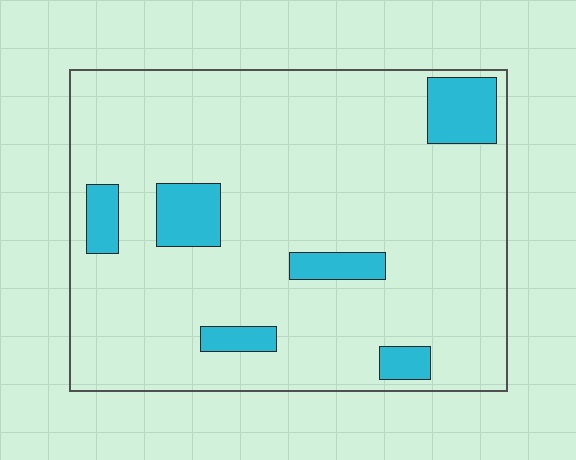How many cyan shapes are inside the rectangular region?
6.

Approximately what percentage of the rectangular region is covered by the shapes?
Approximately 10%.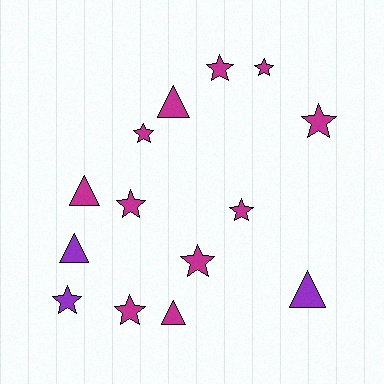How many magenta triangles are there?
There are 3 magenta triangles.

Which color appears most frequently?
Magenta, with 11 objects.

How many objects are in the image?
There are 14 objects.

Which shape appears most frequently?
Star, with 9 objects.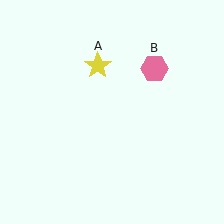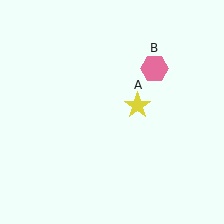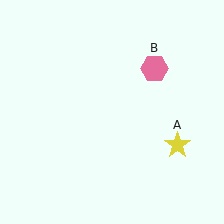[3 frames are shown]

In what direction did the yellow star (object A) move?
The yellow star (object A) moved down and to the right.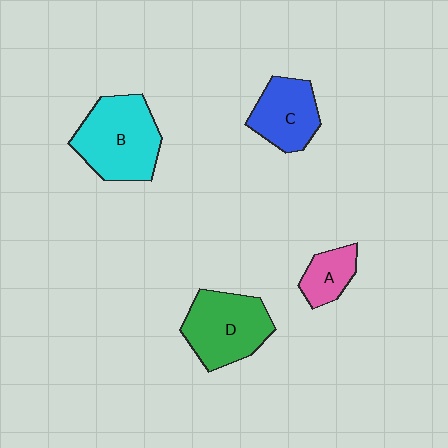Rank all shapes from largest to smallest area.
From largest to smallest: B (cyan), D (green), C (blue), A (pink).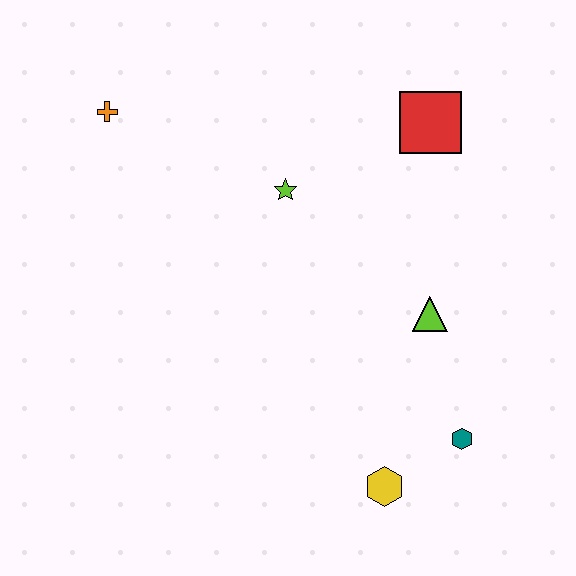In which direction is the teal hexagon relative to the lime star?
The teal hexagon is below the lime star.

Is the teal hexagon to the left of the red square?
No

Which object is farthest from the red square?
The yellow hexagon is farthest from the red square.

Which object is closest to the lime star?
The red square is closest to the lime star.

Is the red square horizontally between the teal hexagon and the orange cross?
Yes